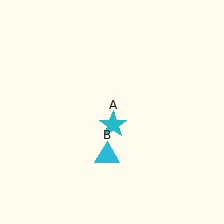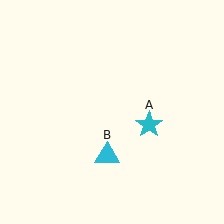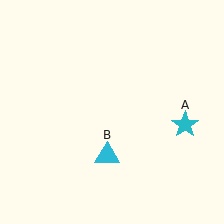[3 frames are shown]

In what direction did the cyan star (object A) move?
The cyan star (object A) moved right.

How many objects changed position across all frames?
1 object changed position: cyan star (object A).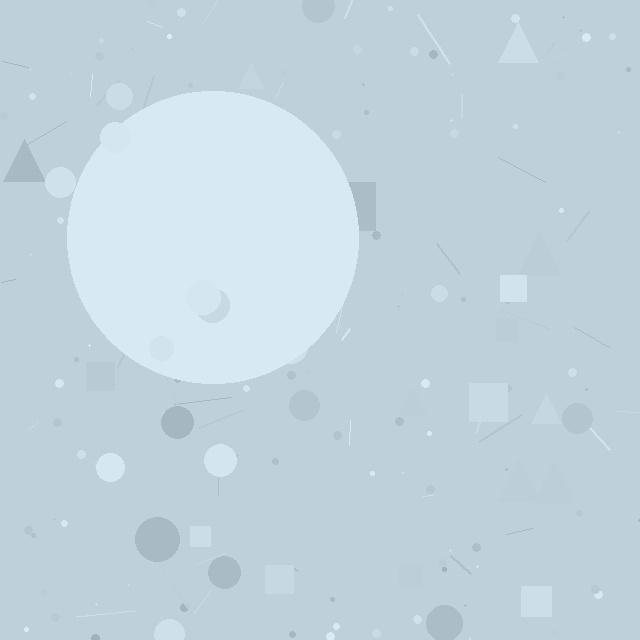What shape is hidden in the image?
A circle is hidden in the image.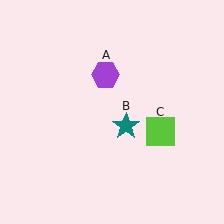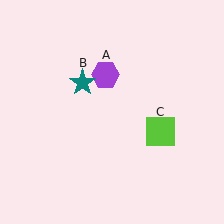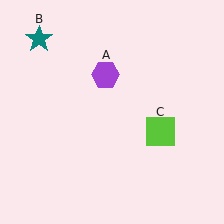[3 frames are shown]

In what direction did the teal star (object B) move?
The teal star (object B) moved up and to the left.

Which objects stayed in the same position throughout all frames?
Purple hexagon (object A) and lime square (object C) remained stationary.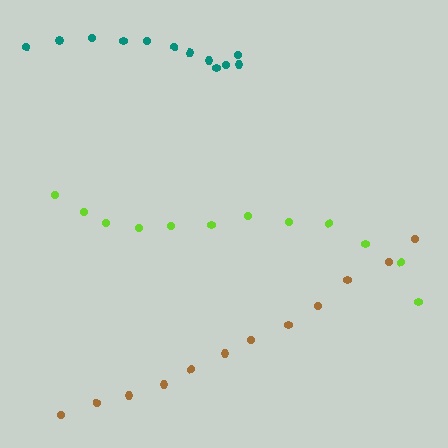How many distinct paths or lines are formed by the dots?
There are 3 distinct paths.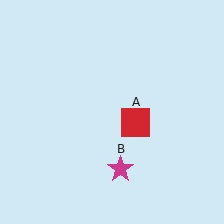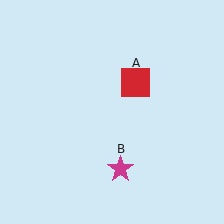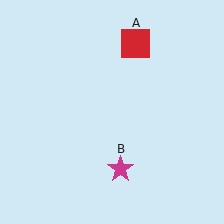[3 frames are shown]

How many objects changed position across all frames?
1 object changed position: red square (object A).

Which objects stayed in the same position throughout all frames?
Magenta star (object B) remained stationary.